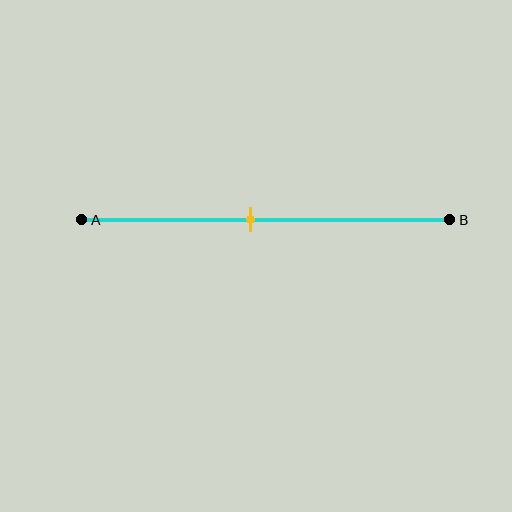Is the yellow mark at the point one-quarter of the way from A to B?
No, the mark is at about 45% from A, not at the 25% one-quarter point.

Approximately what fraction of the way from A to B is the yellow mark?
The yellow mark is approximately 45% of the way from A to B.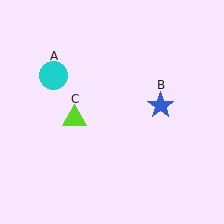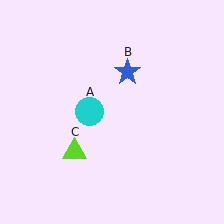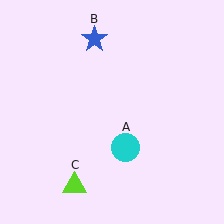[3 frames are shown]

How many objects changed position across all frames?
3 objects changed position: cyan circle (object A), blue star (object B), lime triangle (object C).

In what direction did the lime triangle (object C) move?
The lime triangle (object C) moved down.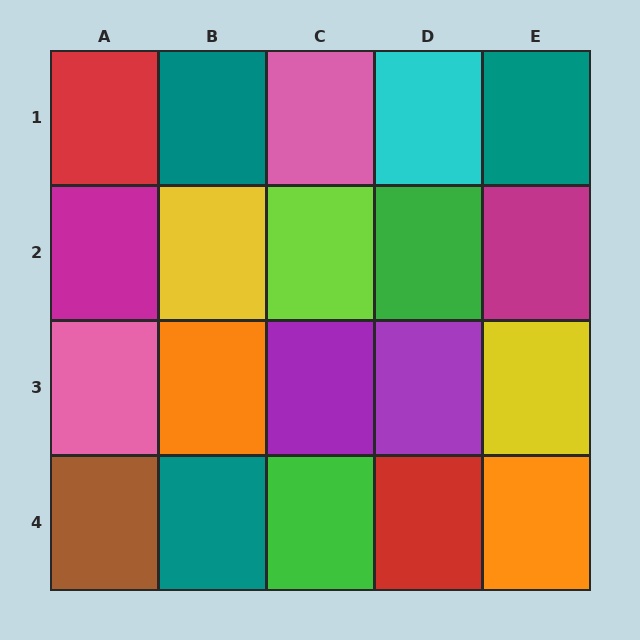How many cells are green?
2 cells are green.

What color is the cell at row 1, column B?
Teal.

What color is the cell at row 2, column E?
Magenta.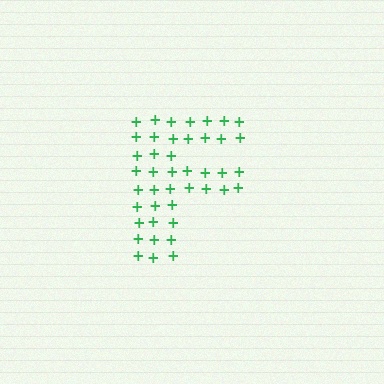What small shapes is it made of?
It is made of small plus signs.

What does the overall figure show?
The overall figure shows the letter F.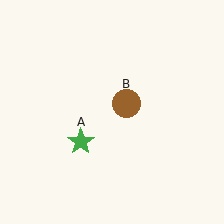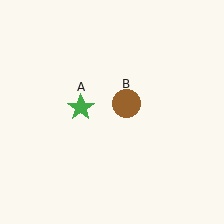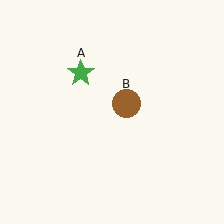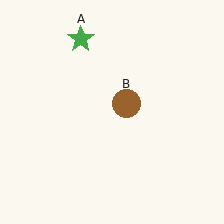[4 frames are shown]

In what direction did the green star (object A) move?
The green star (object A) moved up.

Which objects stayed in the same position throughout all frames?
Brown circle (object B) remained stationary.